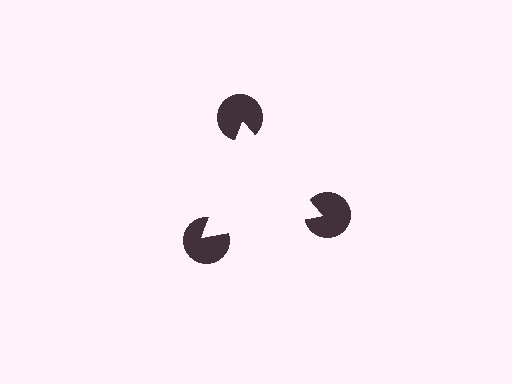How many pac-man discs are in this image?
There are 3 — one at each vertex of the illusory triangle.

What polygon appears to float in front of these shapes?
An illusory triangle — its edges are inferred from the aligned wedge cuts in the pac-man discs, not physically drawn.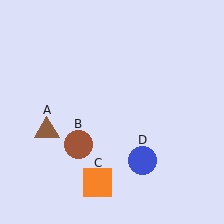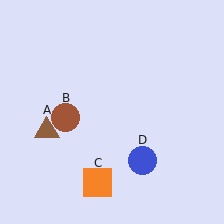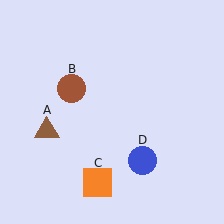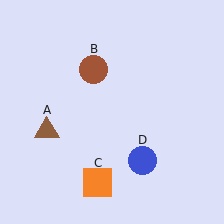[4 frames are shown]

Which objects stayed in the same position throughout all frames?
Brown triangle (object A) and orange square (object C) and blue circle (object D) remained stationary.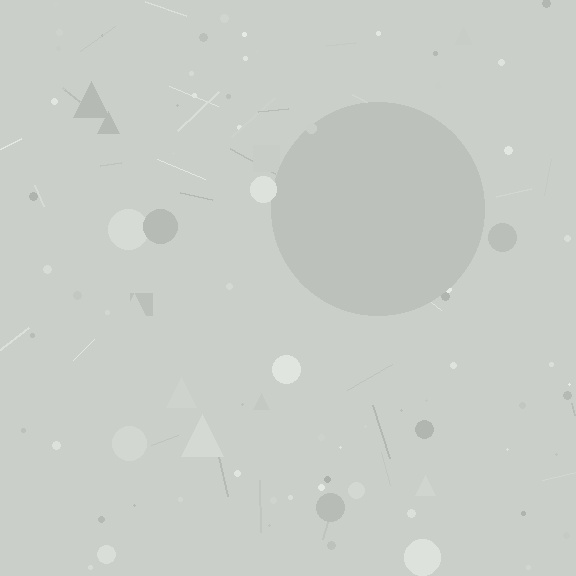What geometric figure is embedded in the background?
A circle is embedded in the background.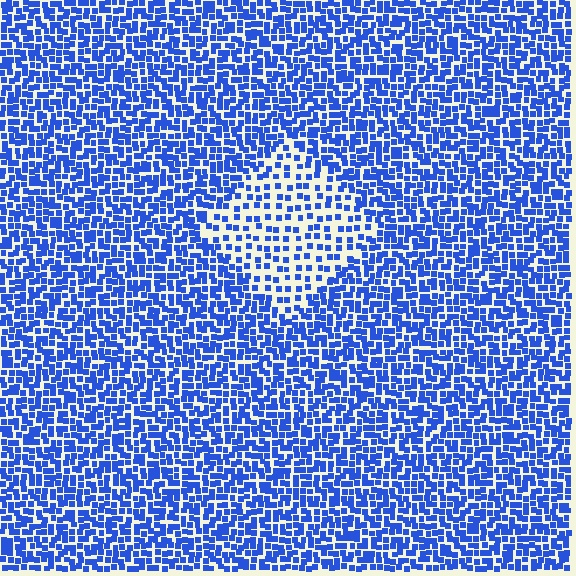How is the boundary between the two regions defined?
The boundary is defined by a change in element density (approximately 2.1x ratio). All elements are the same color, size, and shape.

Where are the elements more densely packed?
The elements are more densely packed outside the diamond boundary.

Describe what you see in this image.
The image contains small blue elements arranged at two different densities. A diamond-shaped region is visible where the elements are less densely packed than the surrounding area.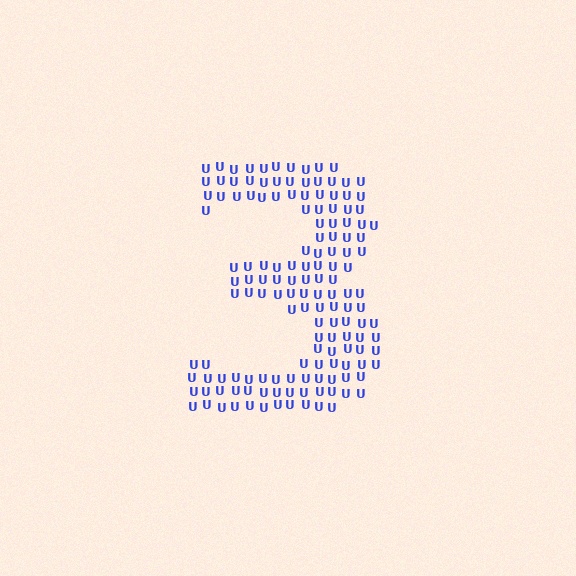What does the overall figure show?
The overall figure shows the digit 3.